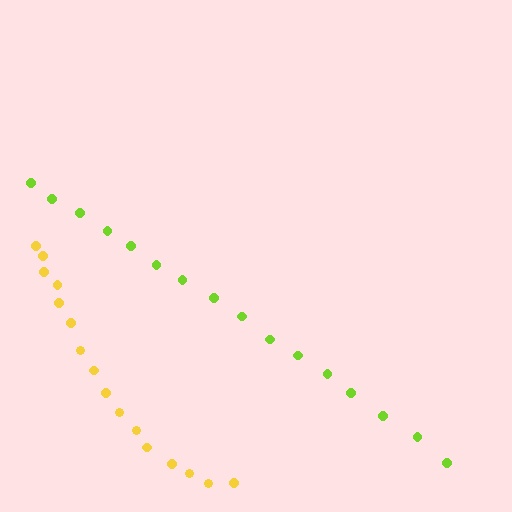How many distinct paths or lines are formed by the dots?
There are 2 distinct paths.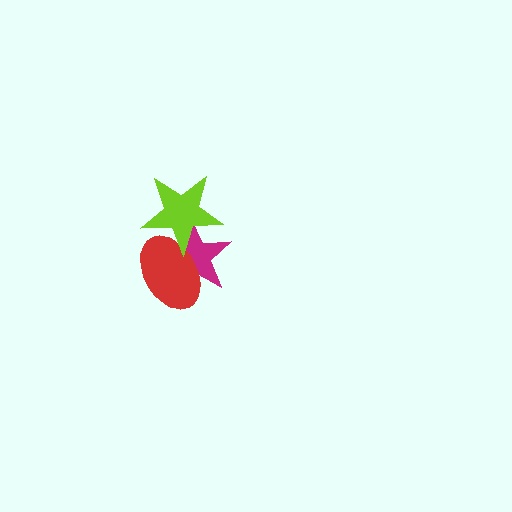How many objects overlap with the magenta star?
2 objects overlap with the magenta star.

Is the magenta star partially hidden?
Yes, it is partially covered by another shape.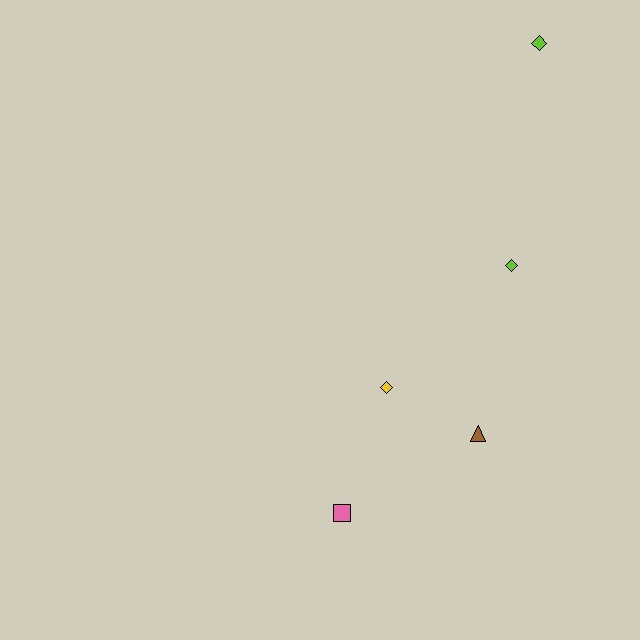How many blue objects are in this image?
There are no blue objects.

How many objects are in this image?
There are 5 objects.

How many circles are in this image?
There are no circles.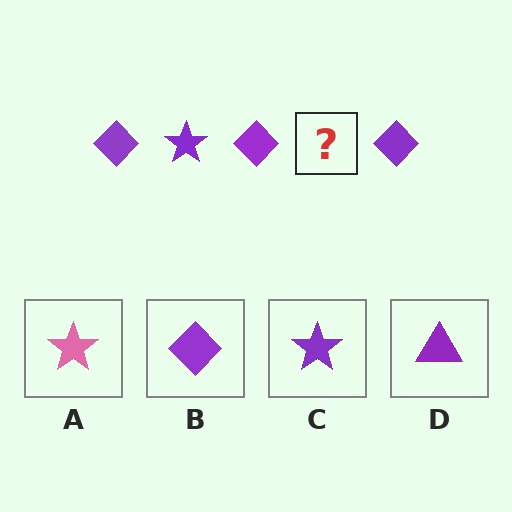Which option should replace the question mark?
Option C.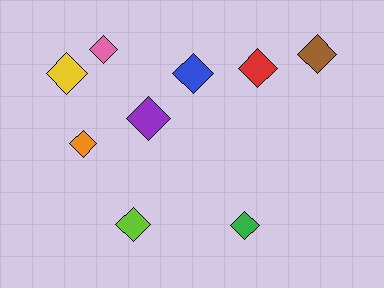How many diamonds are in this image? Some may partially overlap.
There are 9 diamonds.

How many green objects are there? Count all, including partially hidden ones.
There is 1 green object.